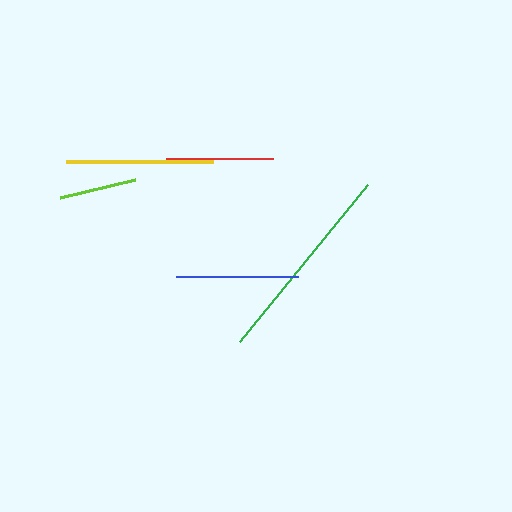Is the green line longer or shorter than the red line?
The green line is longer than the red line.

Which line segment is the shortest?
The lime line is the shortest at approximately 77 pixels.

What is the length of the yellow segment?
The yellow segment is approximately 147 pixels long.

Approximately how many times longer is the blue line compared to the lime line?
The blue line is approximately 1.6 times the length of the lime line.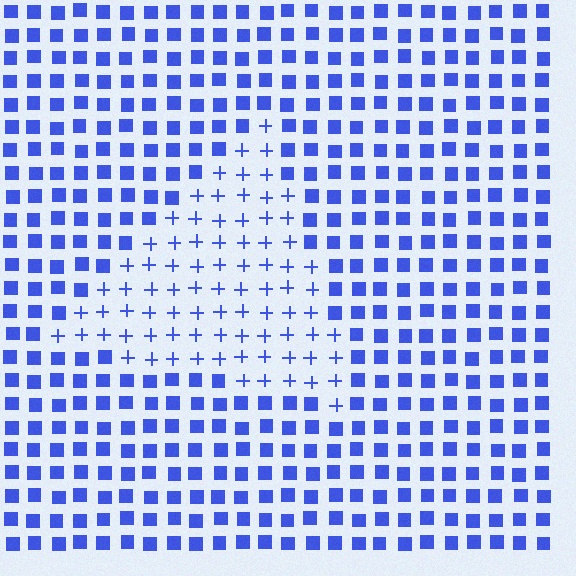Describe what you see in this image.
The image is filled with small blue elements arranged in a uniform grid. A triangle-shaped region contains plus signs, while the surrounding area contains squares. The boundary is defined purely by the change in element shape.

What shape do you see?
I see a triangle.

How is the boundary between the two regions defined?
The boundary is defined by a change in element shape: plus signs inside vs. squares outside. All elements share the same color and spacing.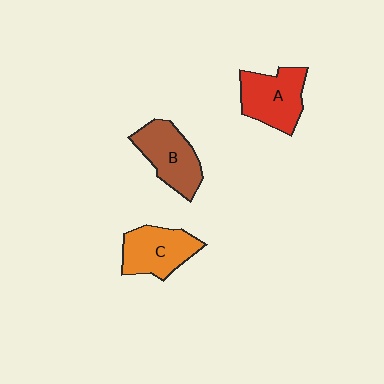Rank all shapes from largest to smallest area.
From largest to smallest: A (red), B (brown), C (orange).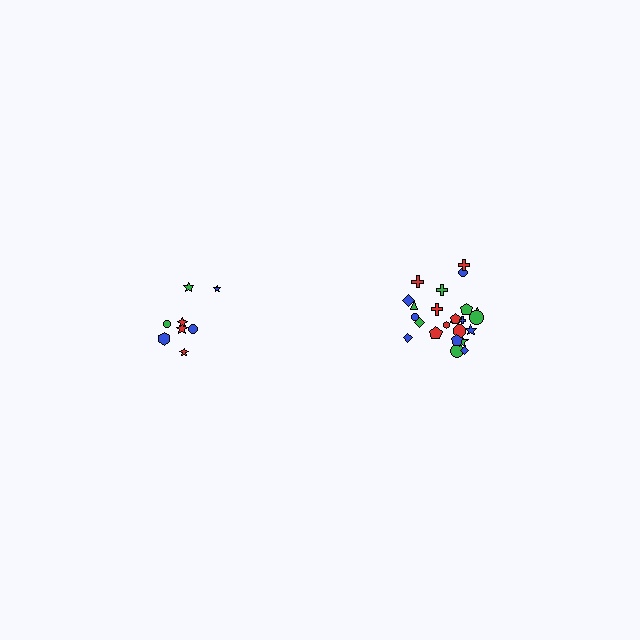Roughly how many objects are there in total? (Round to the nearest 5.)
Roughly 35 objects in total.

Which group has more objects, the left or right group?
The right group.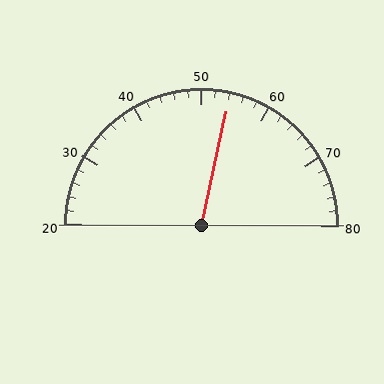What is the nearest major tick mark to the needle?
The nearest major tick mark is 50.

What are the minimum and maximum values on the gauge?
The gauge ranges from 20 to 80.